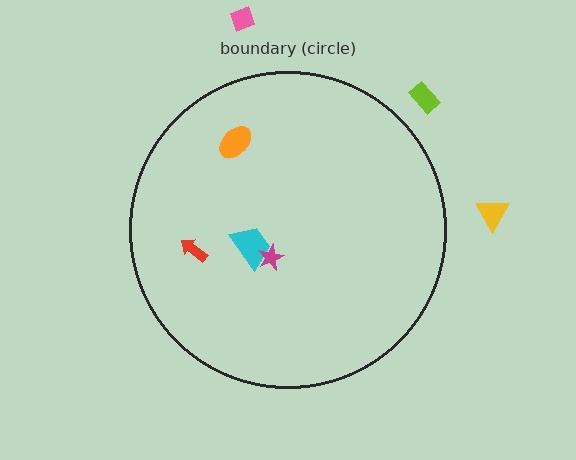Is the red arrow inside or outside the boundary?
Inside.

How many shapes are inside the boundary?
4 inside, 3 outside.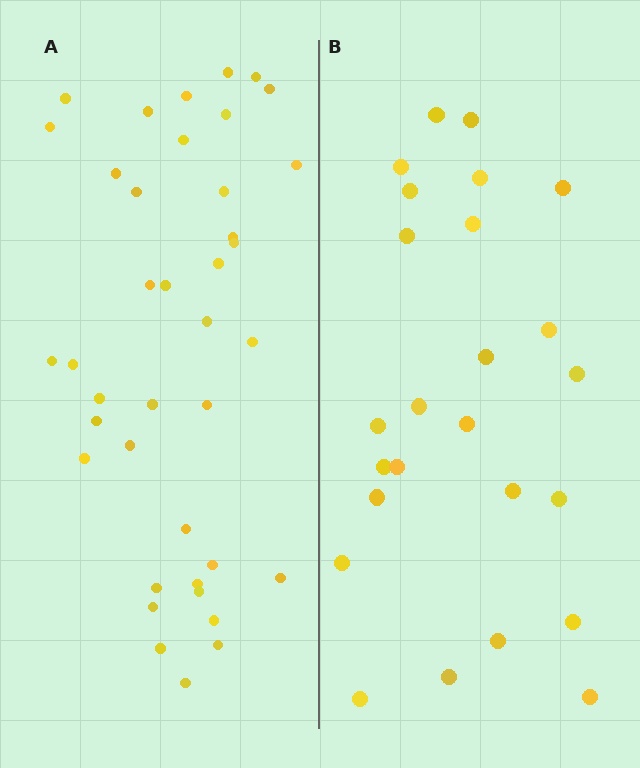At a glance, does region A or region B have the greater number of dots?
Region A (the left region) has more dots.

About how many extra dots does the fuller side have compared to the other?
Region A has approximately 15 more dots than region B.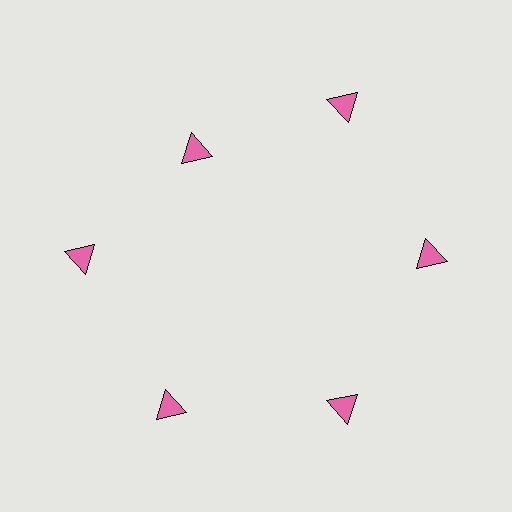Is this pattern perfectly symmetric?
No. The 6 pink triangles are arranged in a ring, but one element near the 11 o'clock position is pulled inward toward the center, breaking the 6-fold rotational symmetry.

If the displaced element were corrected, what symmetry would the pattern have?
It would have 6-fold rotational symmetry — the pattern would map onto itself every 60 degrees.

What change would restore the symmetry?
The symmetry would be restored by moving it outward, back onto the ring so that all 6 triangles sit at equal angles and equal distance from the center.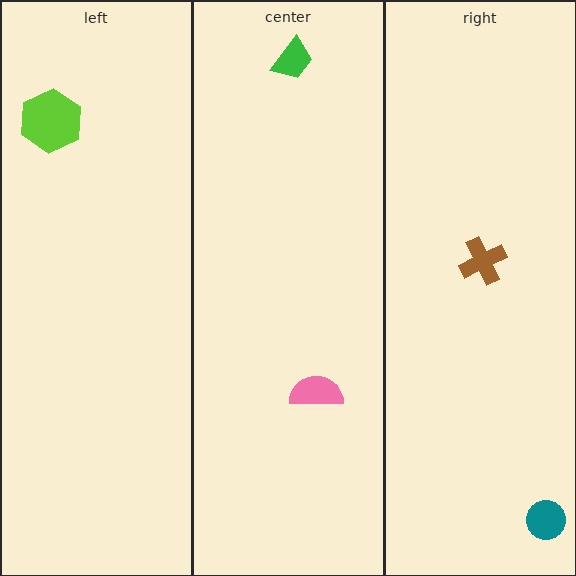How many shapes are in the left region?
1.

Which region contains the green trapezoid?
The center region.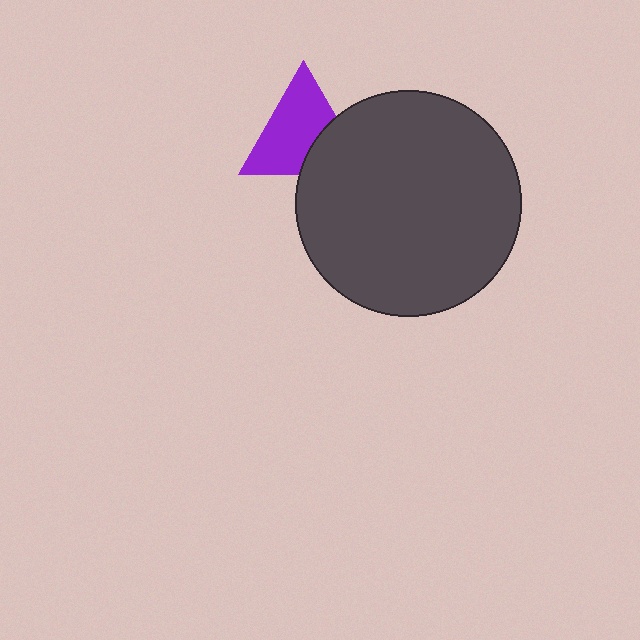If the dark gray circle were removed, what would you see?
You would see the complete purple triangle.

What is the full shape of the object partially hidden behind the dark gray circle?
The partially hidden object is a purple triangle.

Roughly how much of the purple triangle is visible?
Most of it is visible (roughly 69%).